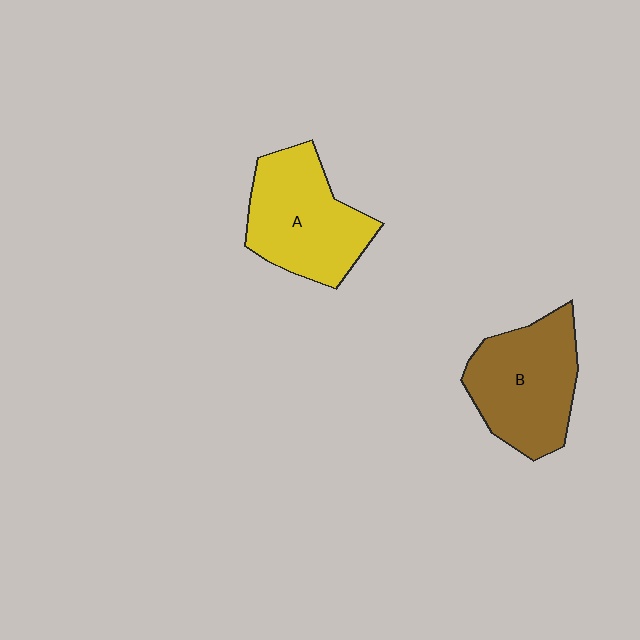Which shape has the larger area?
Shape B (brown).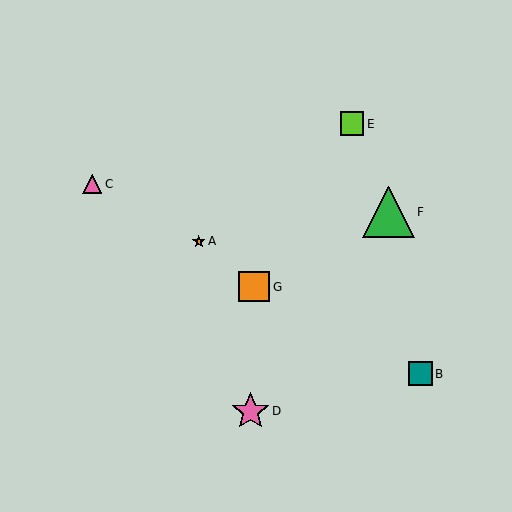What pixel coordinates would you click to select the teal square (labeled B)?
Click at (420, 373) to select the teal square B.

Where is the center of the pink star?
The center of the pink star is at (251, 412).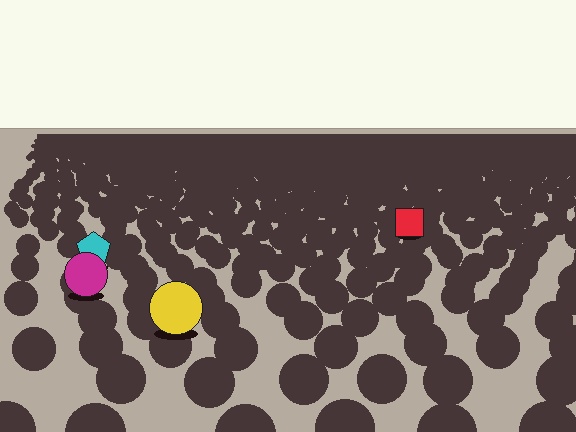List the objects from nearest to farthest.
From nearest to farthest: the yellow circle, the magenta circle, the cyan pentagon, the red square.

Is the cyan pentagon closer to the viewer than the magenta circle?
No. The magenta circle is closer — you can tell from the texture gradient: the ground texture is coarser near it.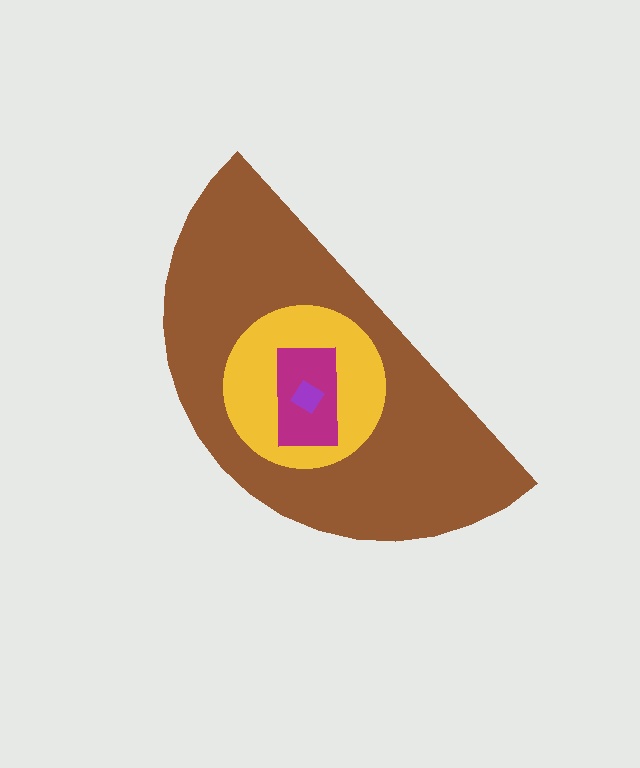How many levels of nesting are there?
4.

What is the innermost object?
The purple diamond.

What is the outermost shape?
The brown semicircle.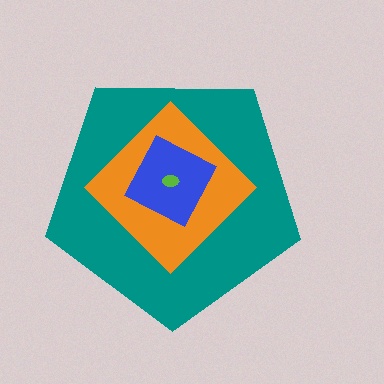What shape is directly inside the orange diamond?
The blue square.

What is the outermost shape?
The teal pentagon.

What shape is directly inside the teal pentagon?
The orange diamond.